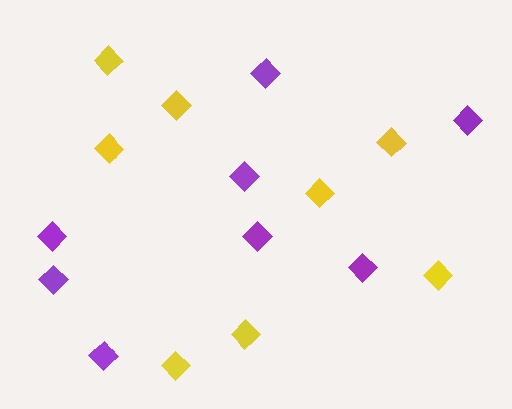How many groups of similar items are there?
There are 2 groups: one group of yellow diamonds (8) and one group of purple diamonds (8).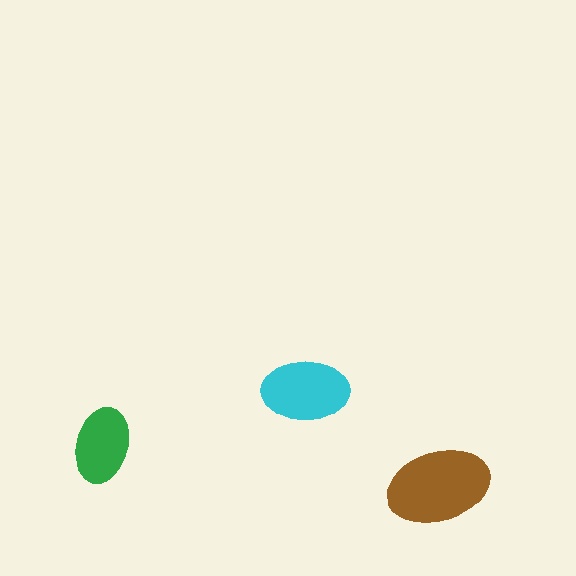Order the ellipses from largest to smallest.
the brown one, the cyan one, the green one.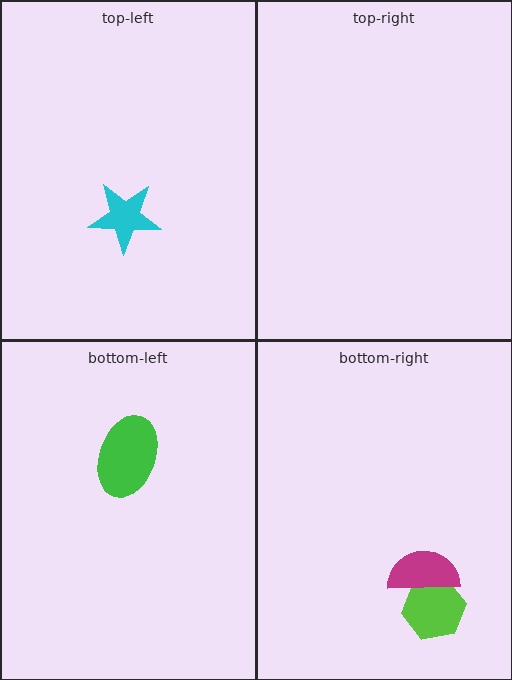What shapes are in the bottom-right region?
The lime hexagon, the magenta semicircle.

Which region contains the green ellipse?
The bottom-left region.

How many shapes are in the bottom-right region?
2.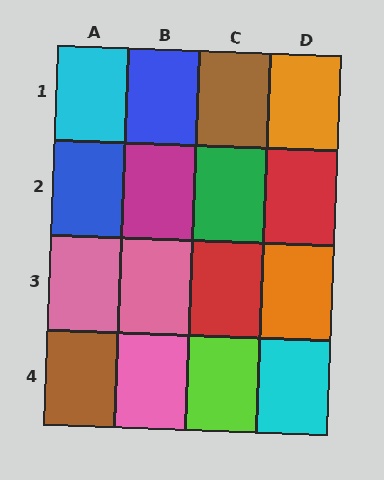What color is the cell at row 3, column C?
Red.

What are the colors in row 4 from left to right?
Brown, pink, lime, cyan.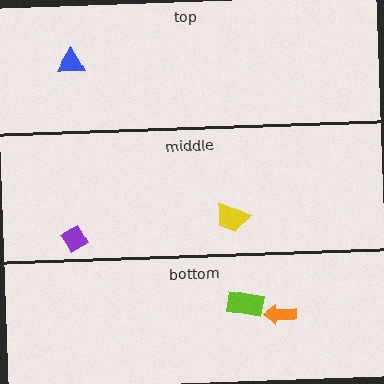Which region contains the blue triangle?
The top region.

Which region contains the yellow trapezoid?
The middle region.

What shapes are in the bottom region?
The lime rectangle, the orange arrow.